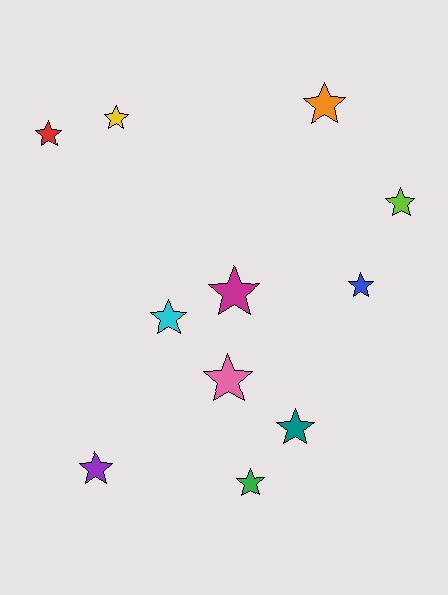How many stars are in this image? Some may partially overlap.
There are 11 stars.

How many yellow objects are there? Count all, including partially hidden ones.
There is 1 yellow object.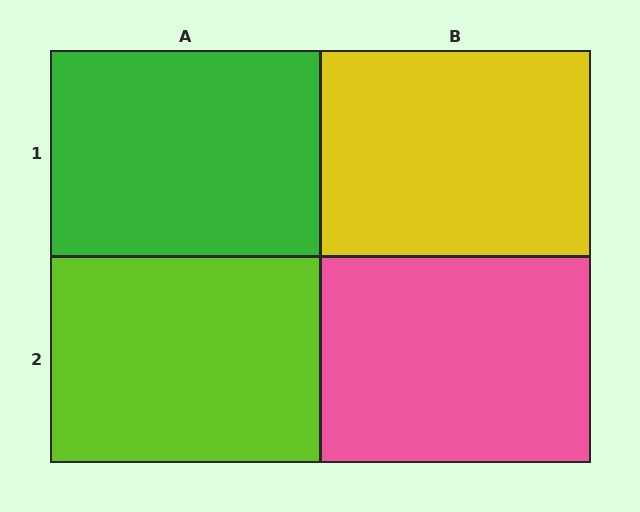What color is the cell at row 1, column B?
Yellow.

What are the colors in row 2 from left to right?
Lime, pink.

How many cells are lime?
1 cell is lime.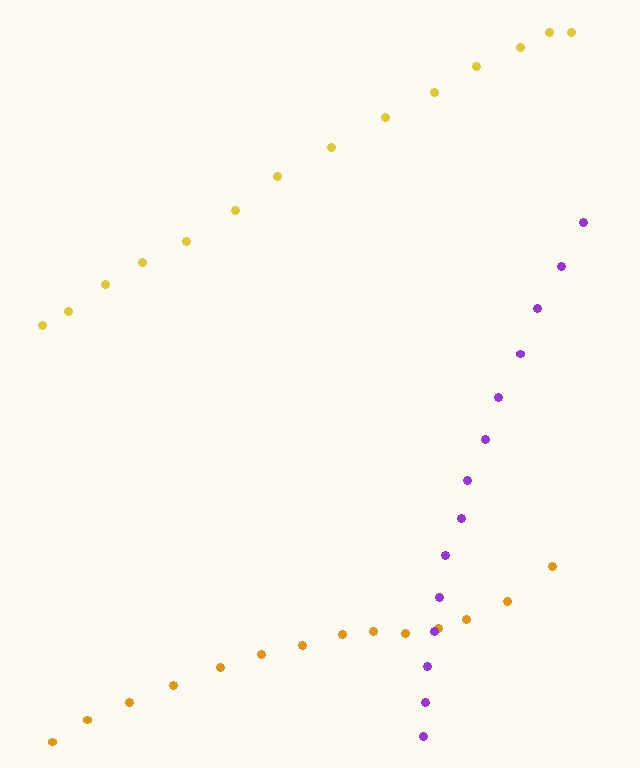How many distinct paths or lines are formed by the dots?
There are 3 distinct paths.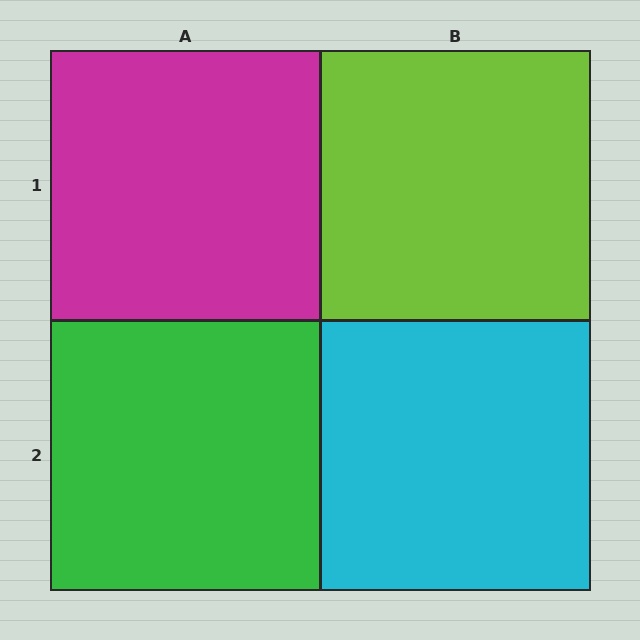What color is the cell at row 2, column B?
Cyan.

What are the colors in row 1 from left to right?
Magenta, lime.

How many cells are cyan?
1 cell is cyan.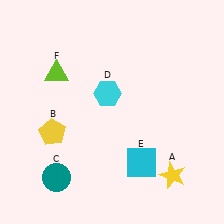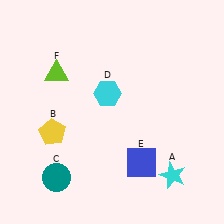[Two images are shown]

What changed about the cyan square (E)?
In Image 1, E is cyan. In Image 2, it changed to blue.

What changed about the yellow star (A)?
In Image 1, A is yellow. In Image 2, it changed to cyan.